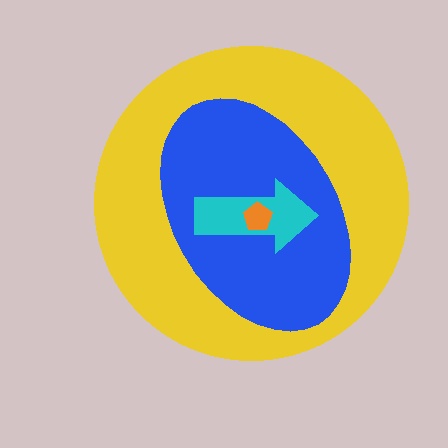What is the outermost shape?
The yellow circle.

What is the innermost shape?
The orange pentagon.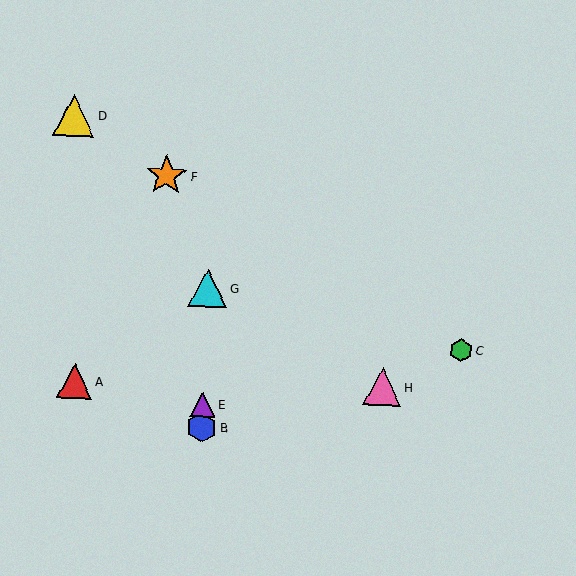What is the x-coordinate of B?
Object B is at x≈202.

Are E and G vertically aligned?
Yes, both are at x≈203.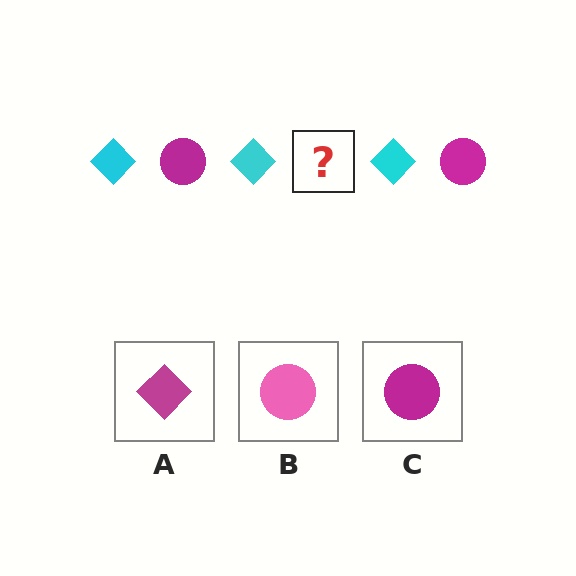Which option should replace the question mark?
Option C.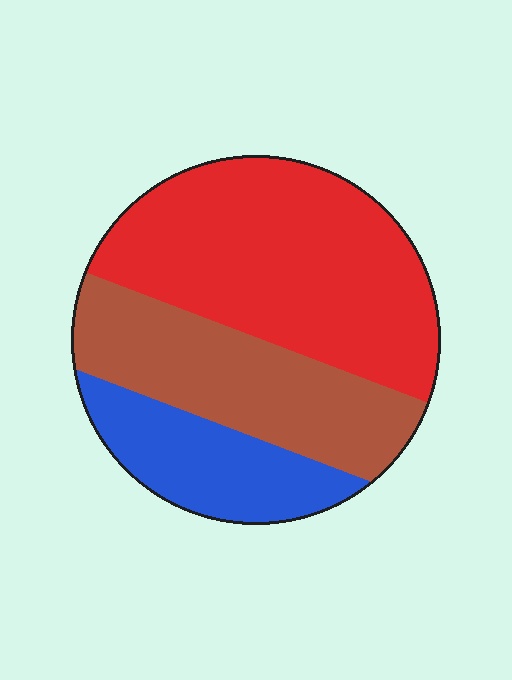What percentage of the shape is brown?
Brown takes up between a sixth and a third of the shape.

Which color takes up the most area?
Red, at roughly 50%.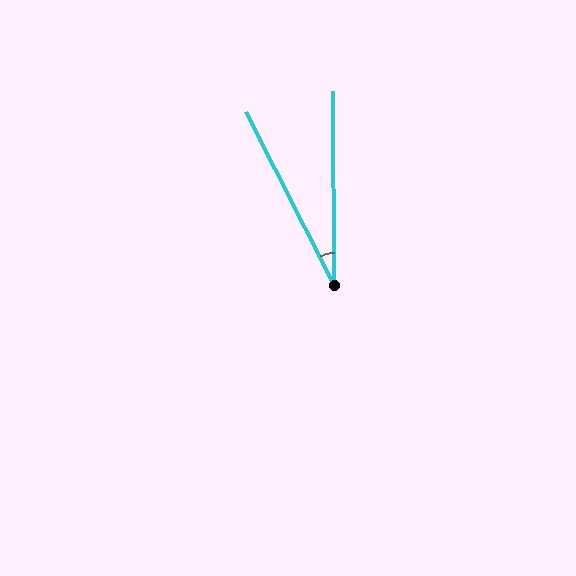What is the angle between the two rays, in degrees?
Approximately 27 degrees.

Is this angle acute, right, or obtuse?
It is acute.